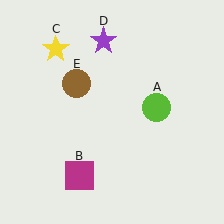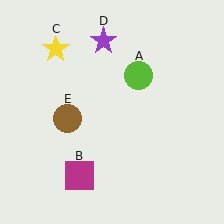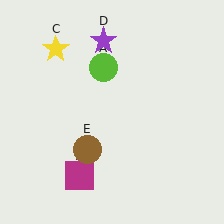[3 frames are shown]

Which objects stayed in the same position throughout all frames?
Magenta square (object B) and yellow star (object C) and purple star (object D) remained stationary.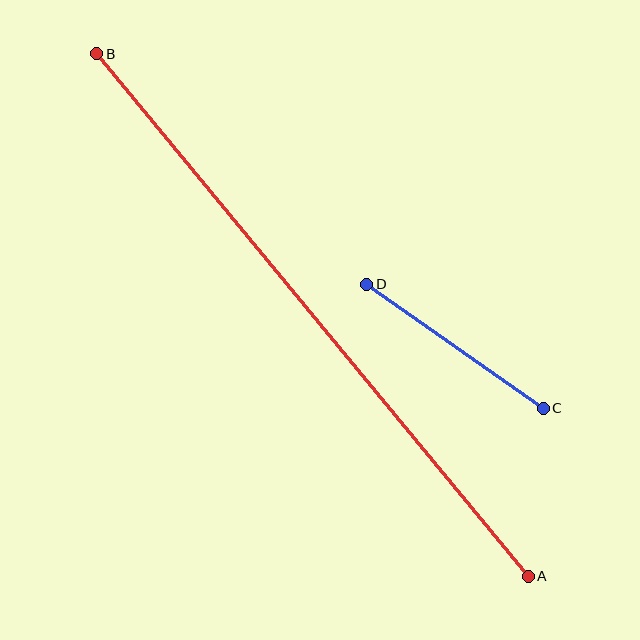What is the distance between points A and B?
The distance is approximately 677 pixels.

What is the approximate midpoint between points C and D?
The midpoint is at approximately (455, 346) pixels.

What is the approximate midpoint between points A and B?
The midpoint is at approximately (313, 315) pixels.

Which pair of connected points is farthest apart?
Points A and B are farthest apart.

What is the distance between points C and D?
The distance is approximately 216 pixels.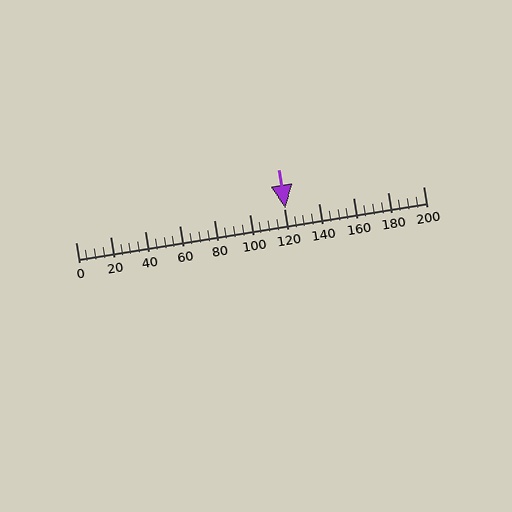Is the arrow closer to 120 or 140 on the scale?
The arrow is closer to 120.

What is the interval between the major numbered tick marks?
The major tick marks are spaced 20 units apart.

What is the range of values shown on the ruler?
The ruler shows values from 0 to 200.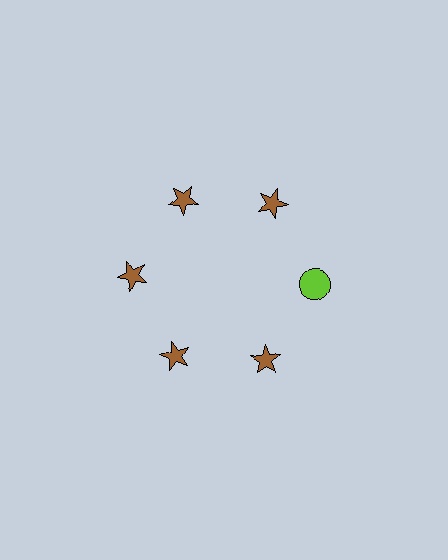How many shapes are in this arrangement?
There are 6 shapes arranged in a ring pattern.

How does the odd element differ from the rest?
It differs in both color (lime instead of brown) and shape (circle instead of star).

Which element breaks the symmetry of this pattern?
The lime circle at roughly the 3 o'clock position breaks the symmetry. All other shapes are brown stars.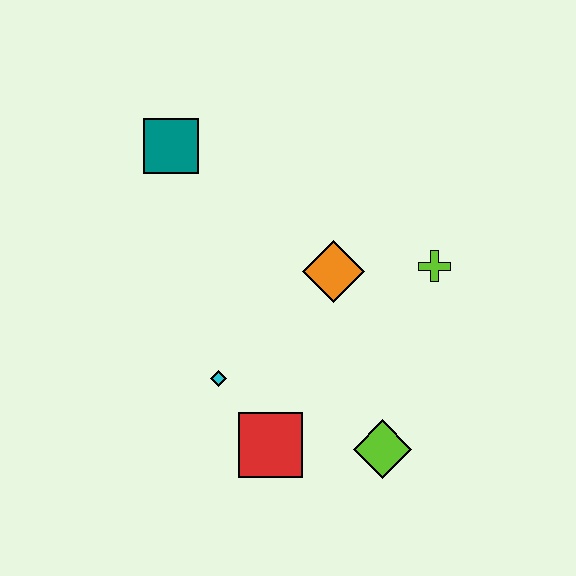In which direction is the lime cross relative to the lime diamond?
The lime cross is above the lime diamond.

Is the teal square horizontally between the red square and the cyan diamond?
No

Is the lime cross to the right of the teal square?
Yes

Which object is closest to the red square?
The cyan diamond is closest to the red square.